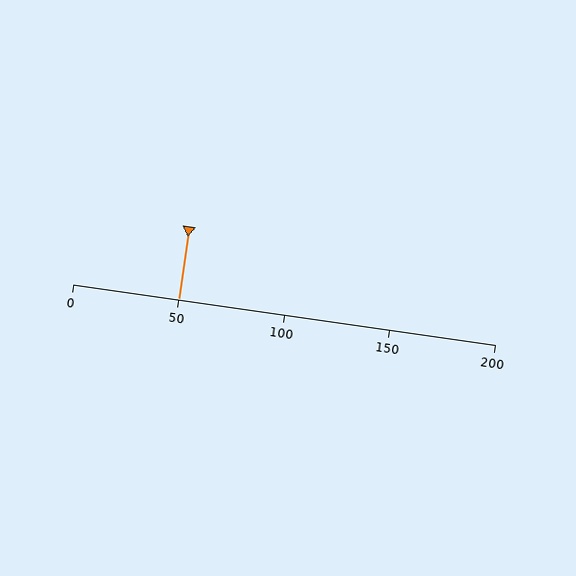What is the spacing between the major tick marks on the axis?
The major ticks are spaced 50 apart.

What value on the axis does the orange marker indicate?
The marker indicates approximately 50.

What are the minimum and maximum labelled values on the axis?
The axis runs from 0 to 200.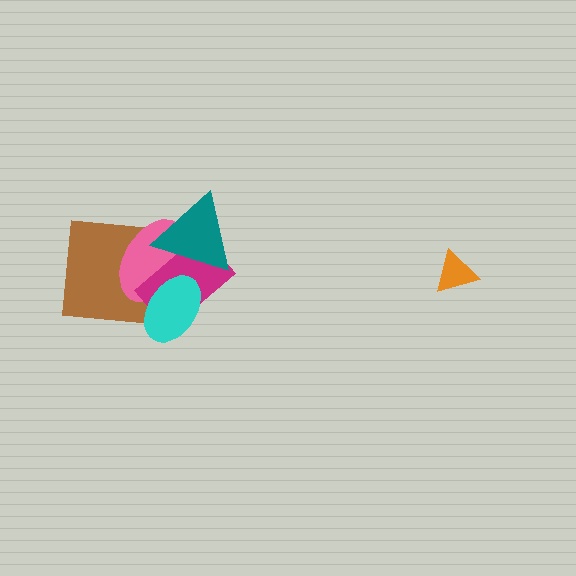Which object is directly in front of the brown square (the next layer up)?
The pink ellipse is directly in front of the brown square.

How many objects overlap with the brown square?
3 objects overlap with the brown square.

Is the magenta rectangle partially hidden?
Yes, it is partially covered by another shape.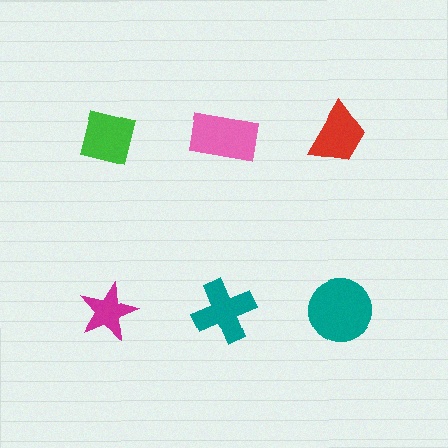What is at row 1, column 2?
A pink rectangle.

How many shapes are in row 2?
3 shapes.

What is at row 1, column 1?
A green square.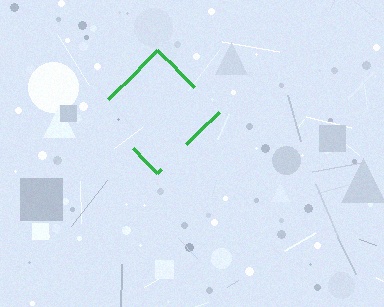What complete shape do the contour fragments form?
The contour fragments form a diamond.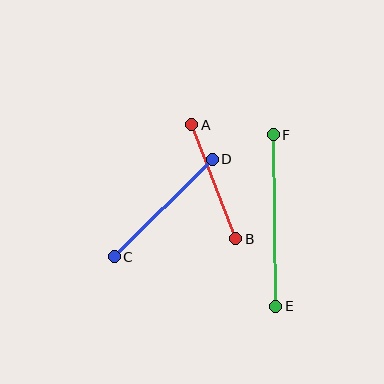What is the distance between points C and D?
The distance is approximately 138 pixels.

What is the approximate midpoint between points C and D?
The midpoint is at approximately (163, 208) pixels.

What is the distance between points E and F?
The distance is approximately 171 pixels.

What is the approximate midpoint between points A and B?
The midpoint is at approximately (214, 182) pixels.